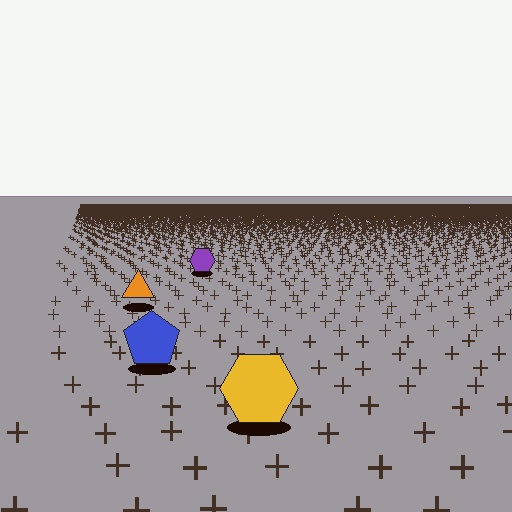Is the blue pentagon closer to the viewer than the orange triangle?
Yes. The blue pentagon is closer — you can tell from the texture gradient: the ground texture is coarser near it.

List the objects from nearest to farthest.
From nearest to farthest: the yellow hexagon, the blue pentagon, the orange triangle, the purple hexagon.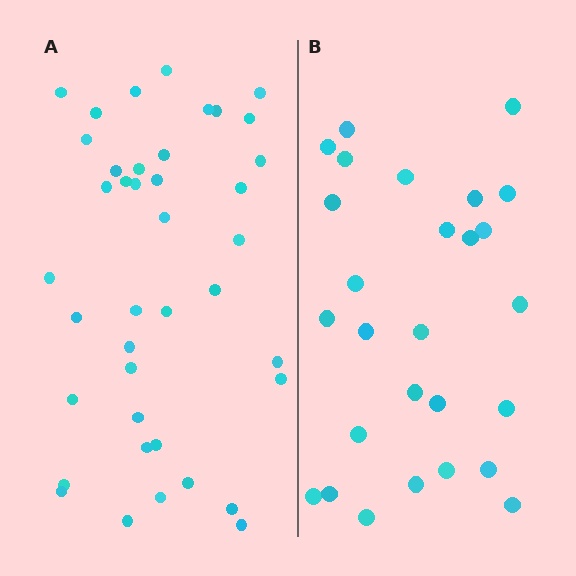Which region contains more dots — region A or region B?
Region A (the left region) has more dots.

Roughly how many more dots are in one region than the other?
Region A has approximately 15 more dots than region B.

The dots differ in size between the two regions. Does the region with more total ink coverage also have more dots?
No. Region B has more total ink coverage because its dots are larger, but region A actually contains more individual dots. Total area can be misleading — the number of items is what matters here.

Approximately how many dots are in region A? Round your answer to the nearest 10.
About 40 dots.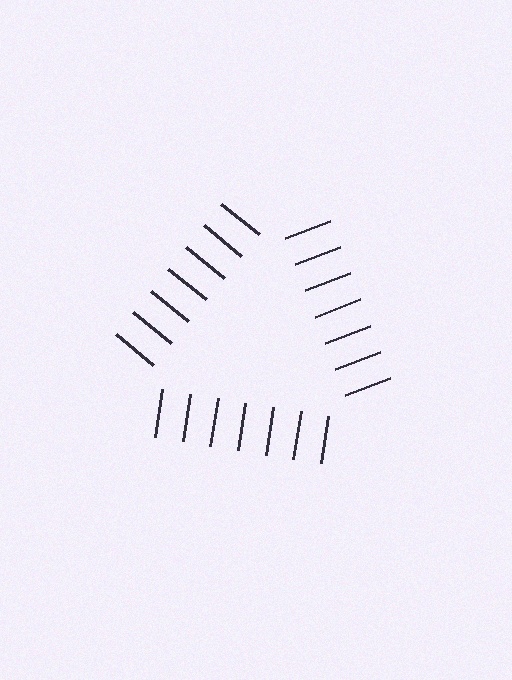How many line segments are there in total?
21 — 7 along each of the 3 edges.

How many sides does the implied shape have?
3 sides — the line-ends trace a triangle.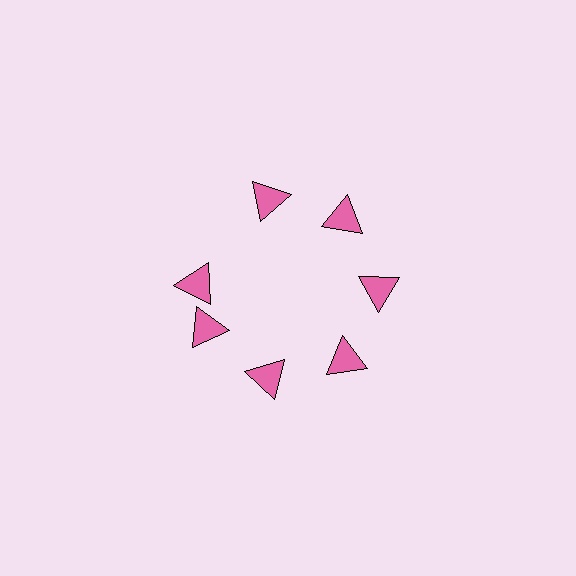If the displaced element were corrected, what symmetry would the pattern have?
It would have 7-fold rotational symmetry — the pattern would map onto itself every 51 degrees.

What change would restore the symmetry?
The symmetry would be restored by rotating it back into even spacing with its neighbors so that all 7 triangles sit at equal angles and equal distance from the center.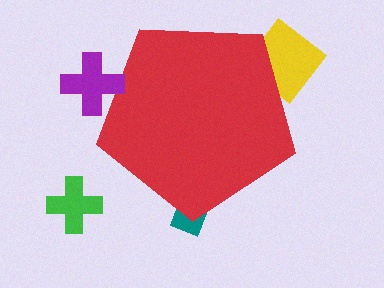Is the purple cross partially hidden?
No, the purple cross is fully visible.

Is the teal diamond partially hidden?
Yes, the teal diamond is partially hidden behind the red pentagon.